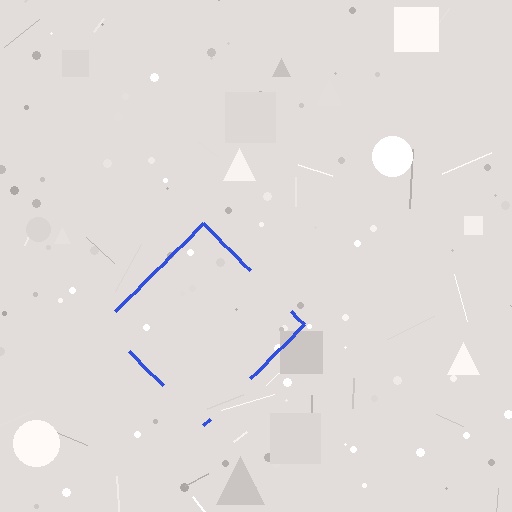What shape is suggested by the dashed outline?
The dashed outline suggests a diamond.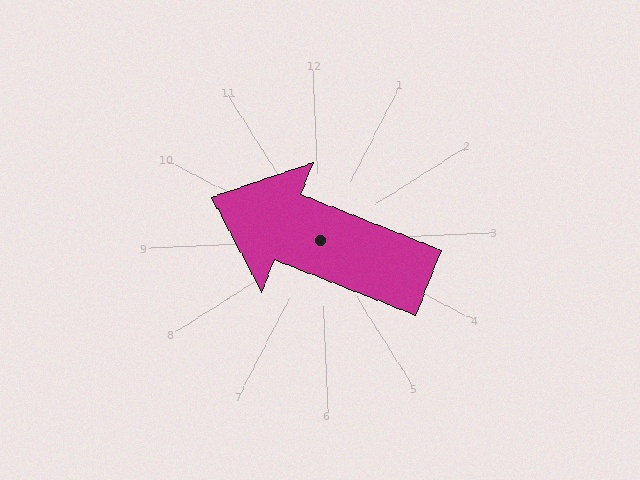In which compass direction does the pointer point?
Northwest.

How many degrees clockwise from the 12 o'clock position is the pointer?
Approximately 294 degrees.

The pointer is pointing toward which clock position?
Roughly 10 o'clock.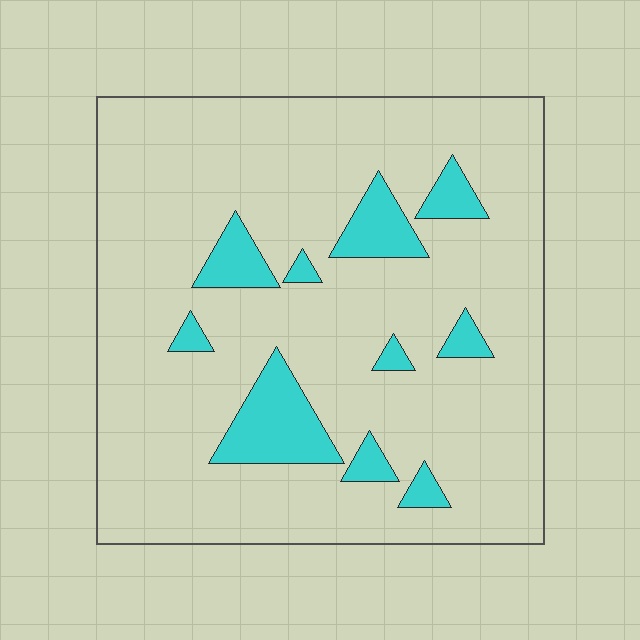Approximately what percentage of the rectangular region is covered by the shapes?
Approximately 15%.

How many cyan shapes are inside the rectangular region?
10.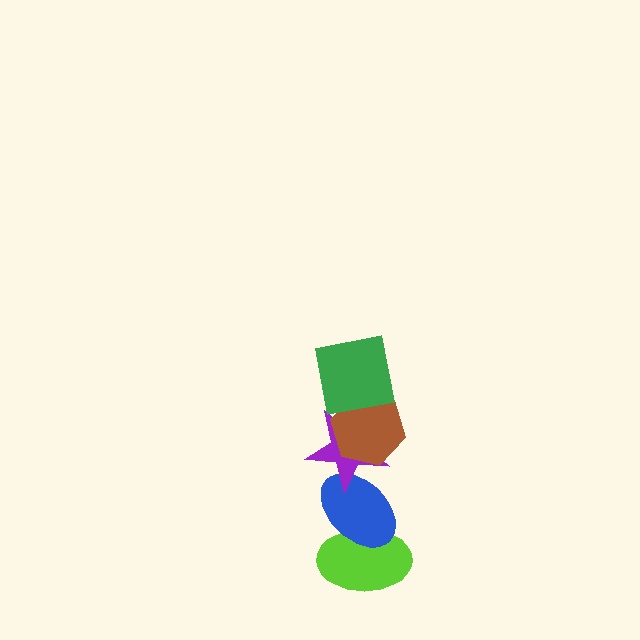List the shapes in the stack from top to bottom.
From top to bottom: the green square, the brown hexagon, the purple star, the blue ellipse, the lime ellipse.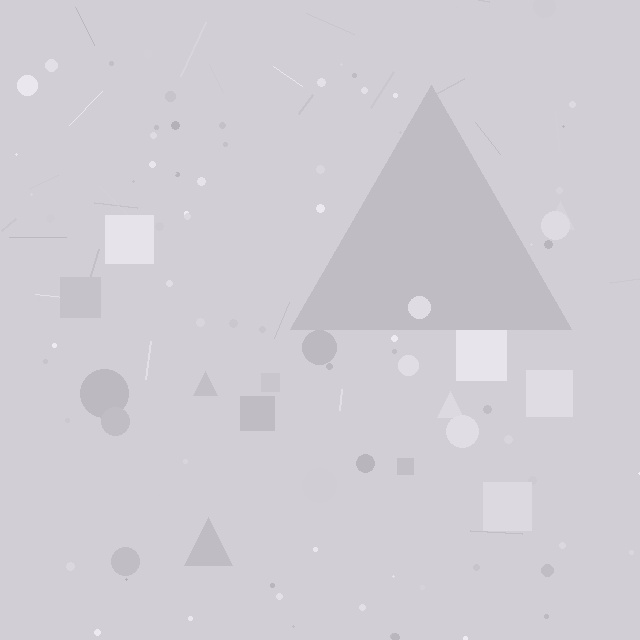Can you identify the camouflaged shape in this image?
The camouflaged shape is a triangle.